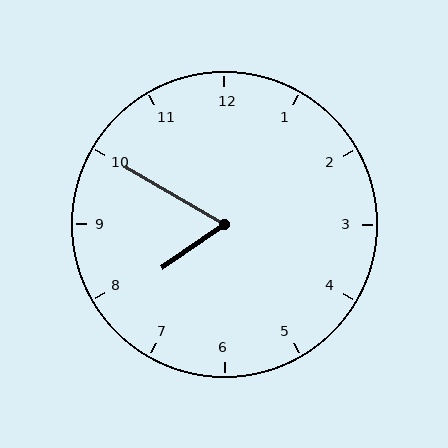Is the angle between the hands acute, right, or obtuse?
It is acute.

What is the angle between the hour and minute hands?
Approximately 65 degrees.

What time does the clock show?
7:50.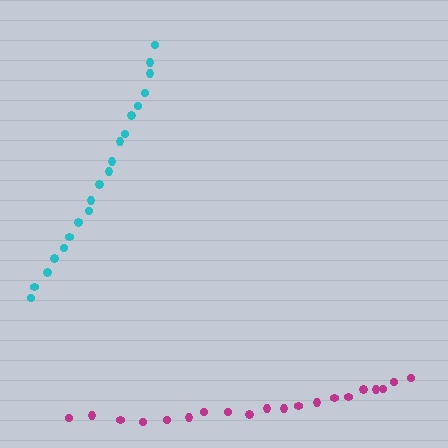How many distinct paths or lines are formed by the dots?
There are 2 distinct paths.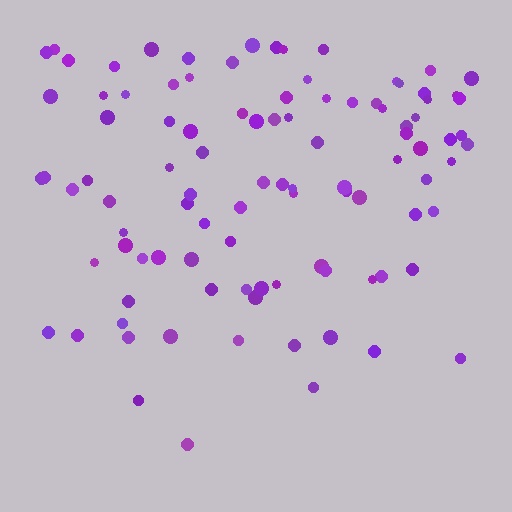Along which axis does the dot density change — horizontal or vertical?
Vertical.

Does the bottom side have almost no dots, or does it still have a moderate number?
Still a moderate number, just noticeably fewer than the top.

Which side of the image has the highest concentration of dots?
The top.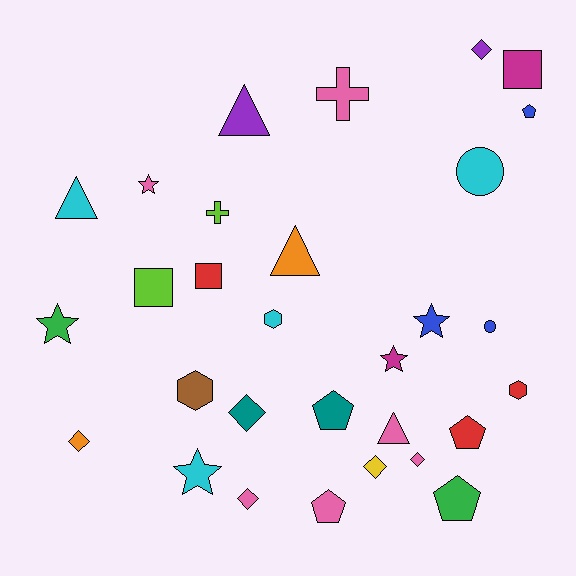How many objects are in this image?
There are 30 objects.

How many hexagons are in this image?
There are 3 hexagons.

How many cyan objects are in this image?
There are 4 cyan objects.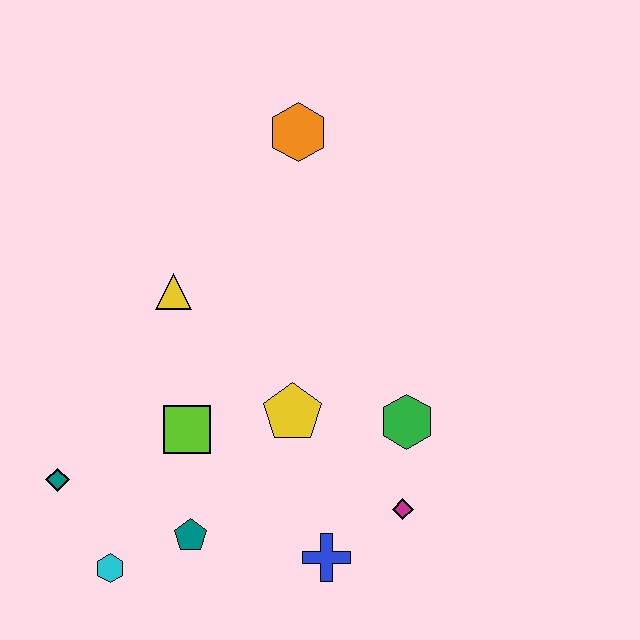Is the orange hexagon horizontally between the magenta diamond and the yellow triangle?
Yes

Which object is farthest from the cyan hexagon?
The orange hexagon is farthest from the cyan hexagon.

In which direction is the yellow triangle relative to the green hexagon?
The yellow triangle is to the left of the green hexagon.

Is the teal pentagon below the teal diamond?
Yes